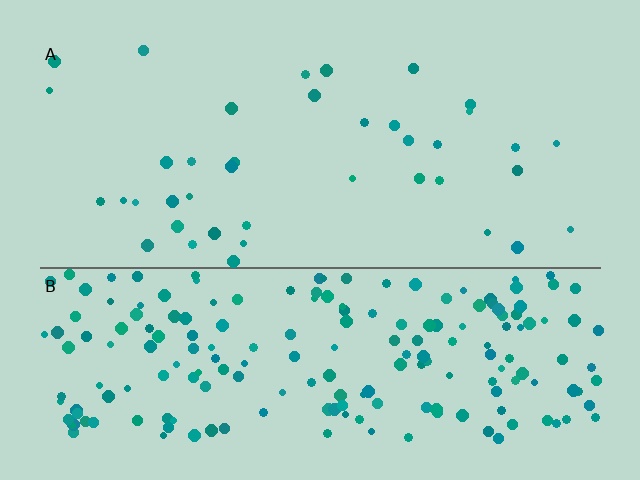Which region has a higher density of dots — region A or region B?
B (the bottom).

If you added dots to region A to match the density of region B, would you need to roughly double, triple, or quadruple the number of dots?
Approximately quadruple.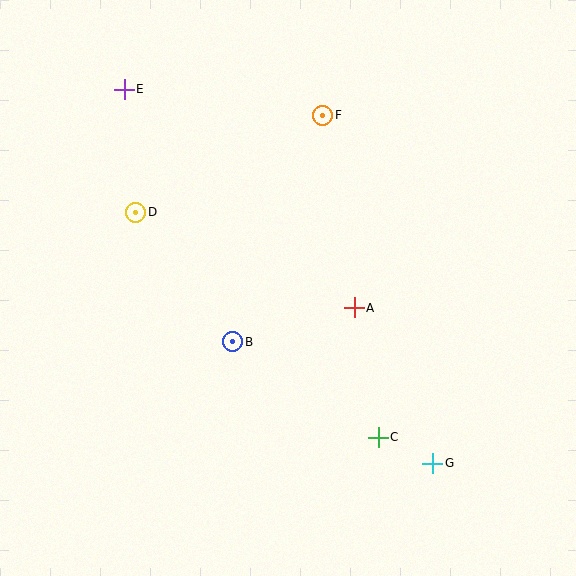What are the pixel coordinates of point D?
Point D is at (136, 212).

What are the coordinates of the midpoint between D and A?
The midpoint between D and A is at (245, 260).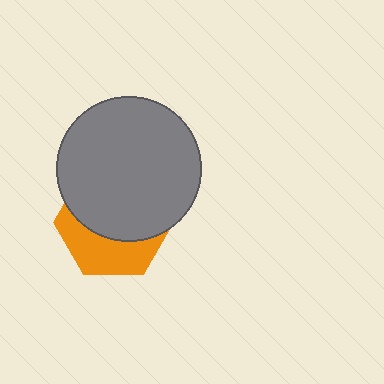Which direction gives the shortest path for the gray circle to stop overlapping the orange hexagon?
Moving up gives the shortest separation.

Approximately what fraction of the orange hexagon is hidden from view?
Roughly 61% of the orange hexagon is hidden behind the gray circle.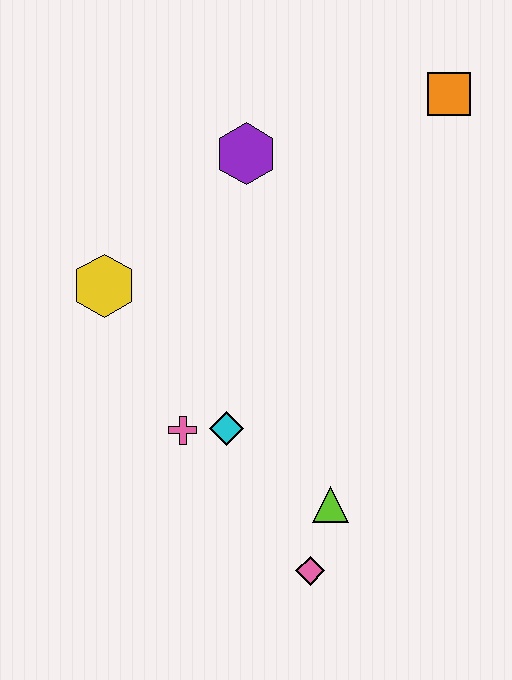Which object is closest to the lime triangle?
The pink diamond is closest to the lime triangle.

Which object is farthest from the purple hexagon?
The pink diamond is farthest from the purple hexagon.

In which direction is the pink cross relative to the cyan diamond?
The pink cross is to the left of the cyan diamond.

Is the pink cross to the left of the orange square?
Yes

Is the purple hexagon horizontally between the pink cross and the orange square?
Yes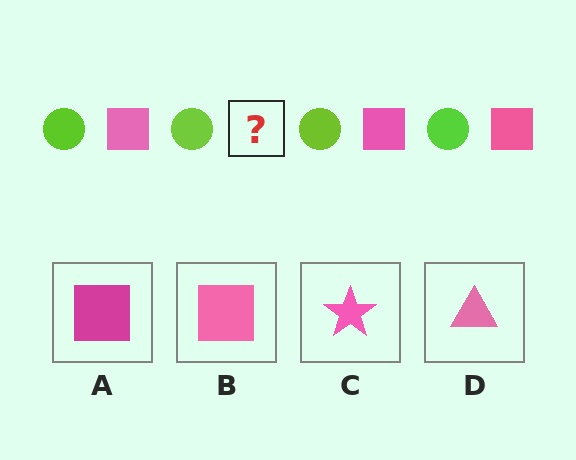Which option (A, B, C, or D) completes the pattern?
B.